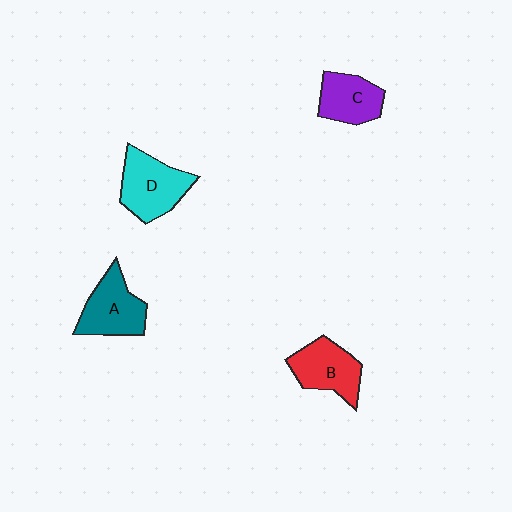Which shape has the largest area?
Shape D (cyan).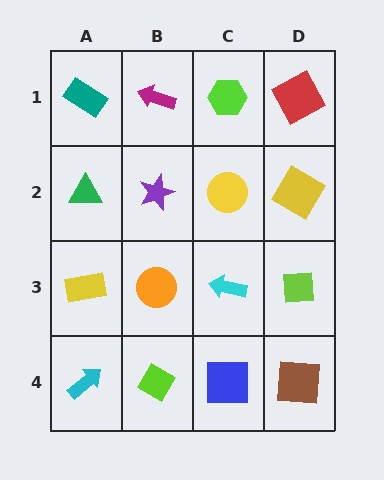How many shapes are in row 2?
4 shapes.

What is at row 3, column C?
A cyan arrow.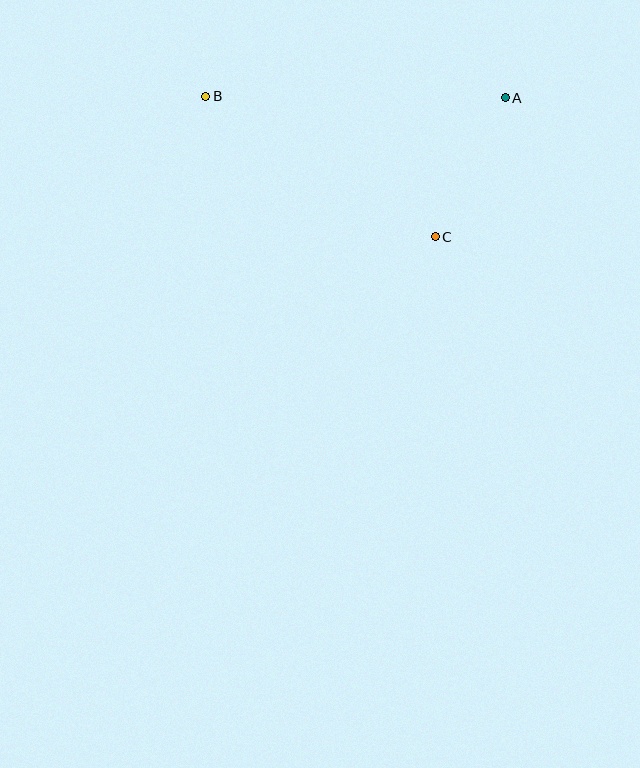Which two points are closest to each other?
Points A and C are closest to each other.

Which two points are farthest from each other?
Points A and B are farthest from each other.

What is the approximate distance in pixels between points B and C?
The distance between B and C is approximately 269 pixels.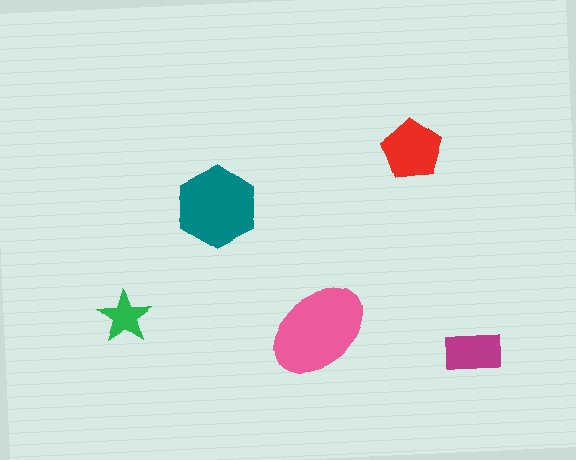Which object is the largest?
The pink ellipse.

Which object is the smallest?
The green star.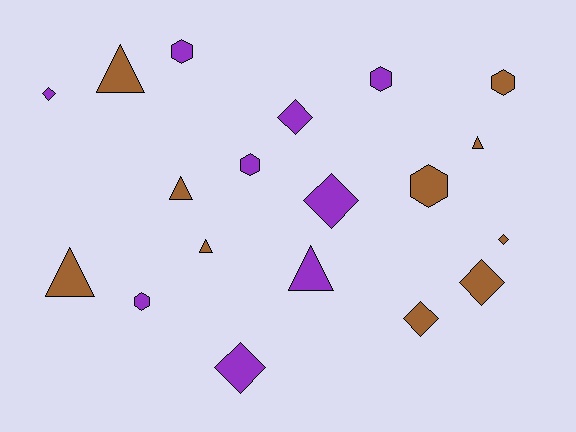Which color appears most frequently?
Brown, with 10 objects.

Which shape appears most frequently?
Diamond, with 7 objects.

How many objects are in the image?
There are 19 objects.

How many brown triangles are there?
There are 5 brown triangles.